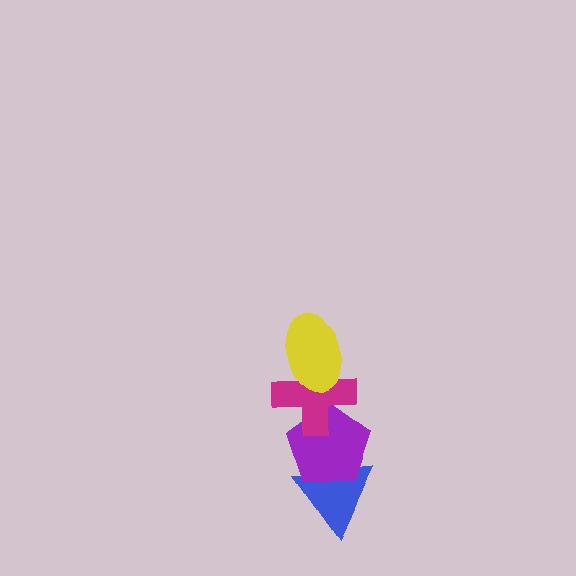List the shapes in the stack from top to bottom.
From top to bottom: the yellow ellipse, the magenta cross, the purple pentagon, the blue triangle.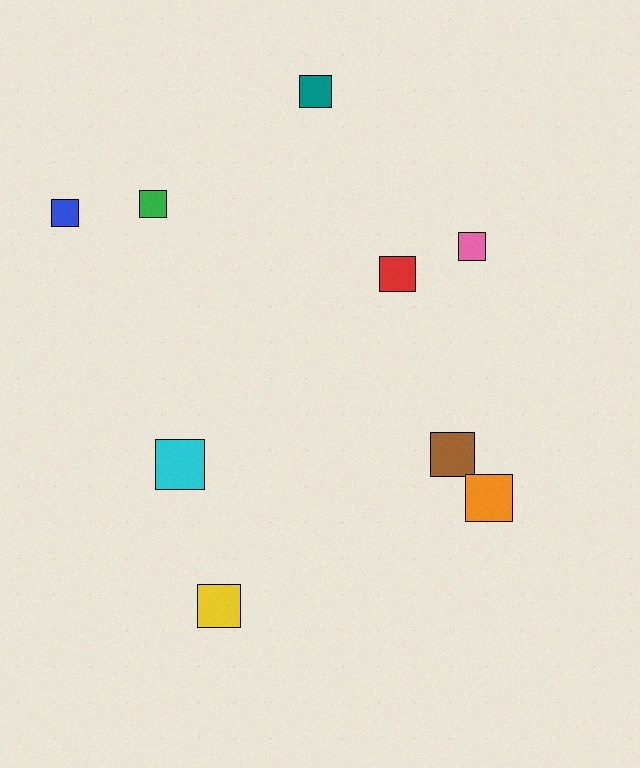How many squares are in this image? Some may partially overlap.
There are 9 squares.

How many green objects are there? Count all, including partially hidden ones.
There is 1 green object.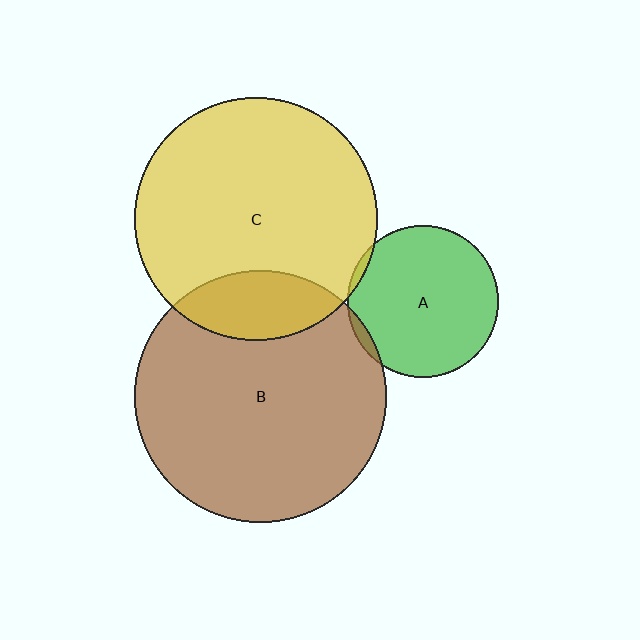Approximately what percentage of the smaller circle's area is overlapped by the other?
Approximately 5%.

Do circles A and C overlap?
Yes.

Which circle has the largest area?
Circle B (brown).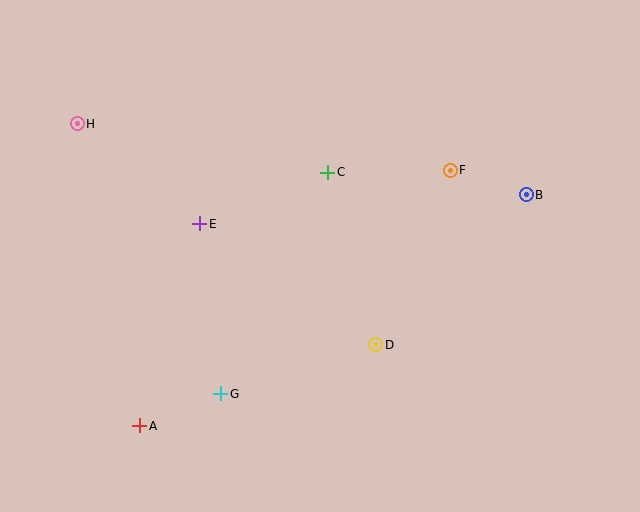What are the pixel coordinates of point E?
Point E is at (200, 224).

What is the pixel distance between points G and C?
The distance between G and C is 246 pixels.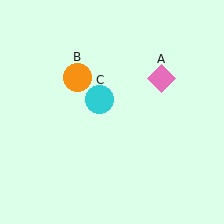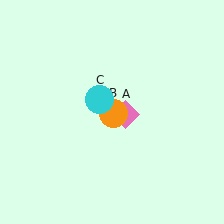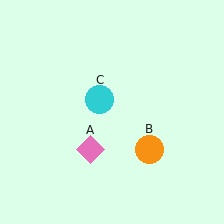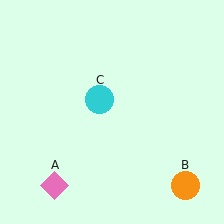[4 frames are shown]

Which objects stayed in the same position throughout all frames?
Cyan circle (object C) remained stationary.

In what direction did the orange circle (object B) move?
The orange circle (object B) moved down and to the right.